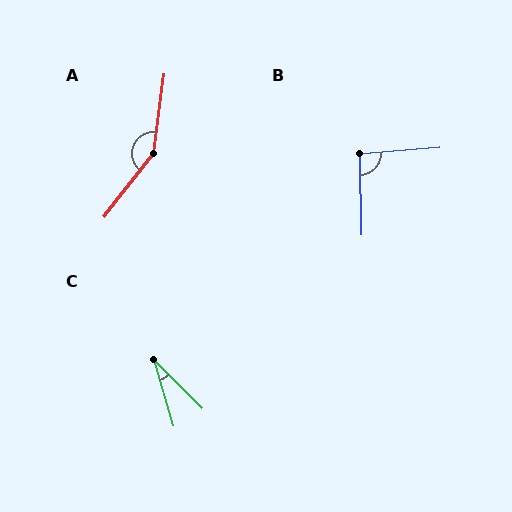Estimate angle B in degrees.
Approximately 94 degrees.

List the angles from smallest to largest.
C (28°), B (94°), A (150°).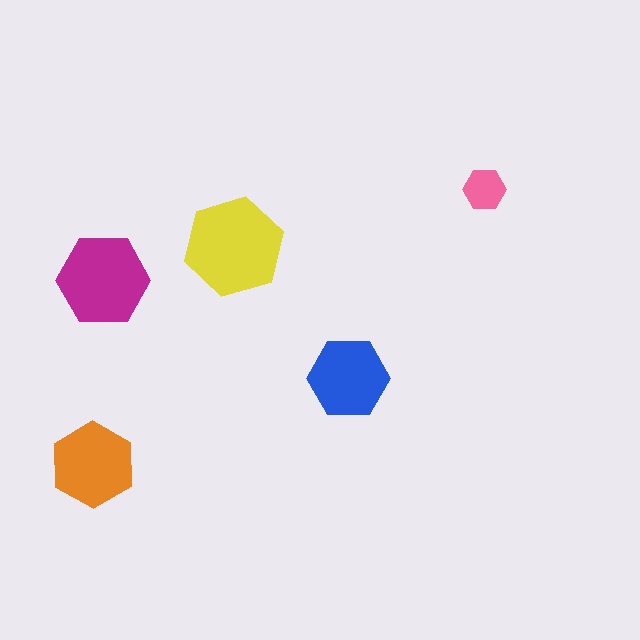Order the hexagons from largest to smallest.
the yellow one, the magenta one, the orange one, the blue one, the pink one.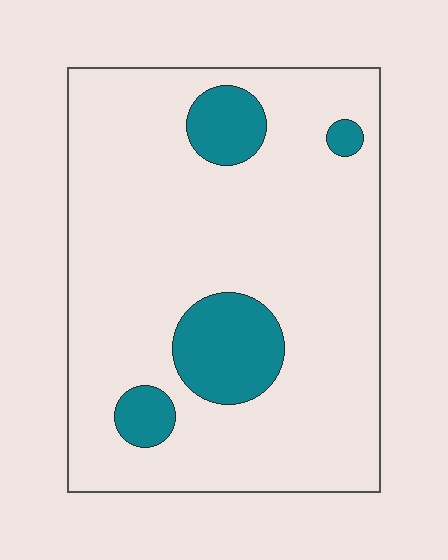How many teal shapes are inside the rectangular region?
4.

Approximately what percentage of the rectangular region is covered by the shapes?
Approximately 15%.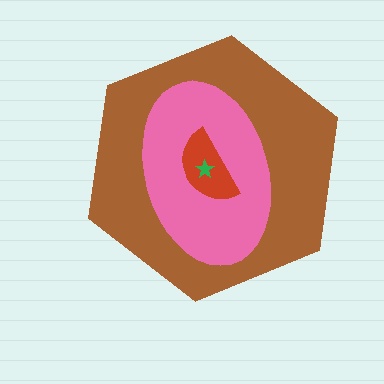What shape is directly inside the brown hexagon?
The pink ellipse.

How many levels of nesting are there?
4.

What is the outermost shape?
The brown hexagon.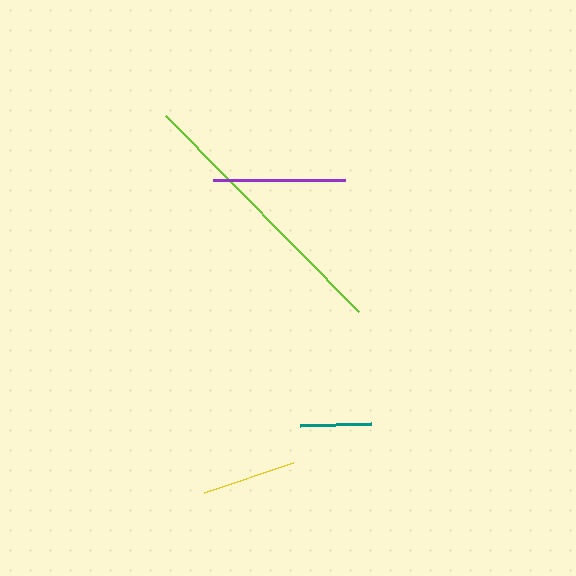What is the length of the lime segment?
The lime segment is approximately 275 pixels long.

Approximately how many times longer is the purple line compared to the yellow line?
The purple line is approximately 1.4 times the length of the yellow line.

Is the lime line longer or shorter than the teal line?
The lime line is longer than the teal line.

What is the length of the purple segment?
The purple segment is approximately 132 pixels long.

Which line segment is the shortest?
The teal line is the shortest at approximately 71 pixels.